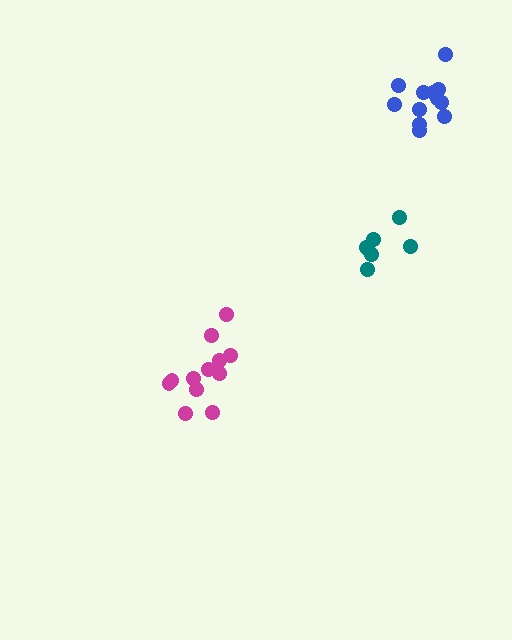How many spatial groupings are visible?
There are 3 spatial groupings.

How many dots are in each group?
Group 1: 12 dots, Group 2: 12 dots, Group 3: 7 dots (31 total).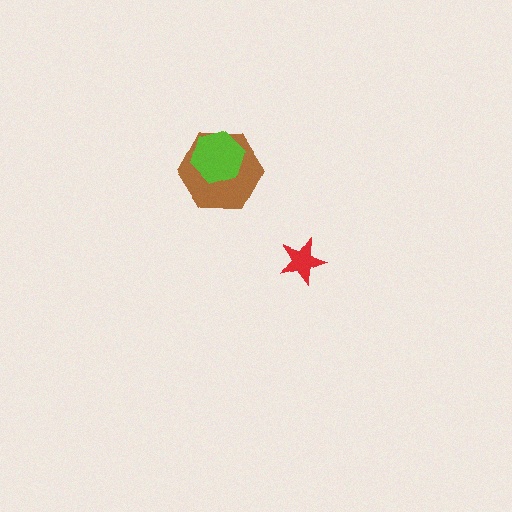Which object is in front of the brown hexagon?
The lime hexagon is in front of the brown hexagon.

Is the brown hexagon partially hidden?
Yes, it is partially covered by another shape.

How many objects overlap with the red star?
0 objects overlap with the red star.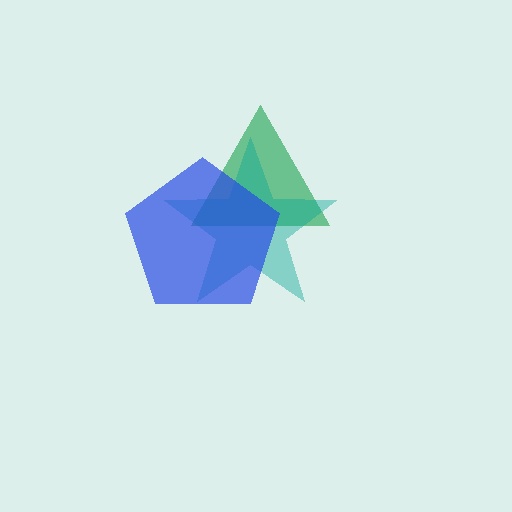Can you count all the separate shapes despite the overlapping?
Yes, there are 3 separate shapes.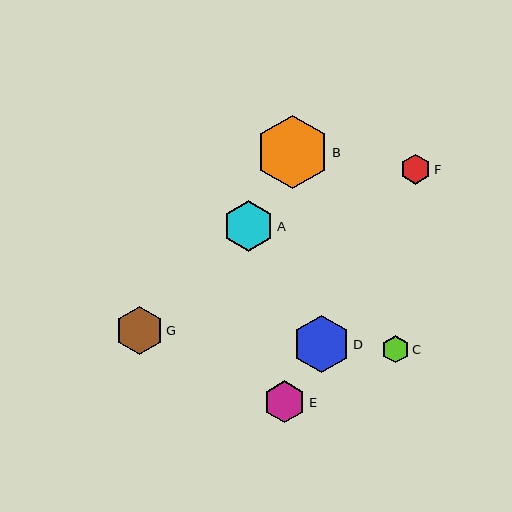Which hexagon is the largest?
Hexagon B is the largest with a size of approximately 73 pixels.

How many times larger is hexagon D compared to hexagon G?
Hexagon D is approximately 1.2 times the size of hexagon G.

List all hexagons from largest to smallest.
From largest to smallest: B, D, A, G, E, F, C.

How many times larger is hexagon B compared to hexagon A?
Hexagon B is approximately 1.4 times the size of hexagon A.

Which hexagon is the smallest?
Hexagon C is the smallest with a size of approximately 27 pixels.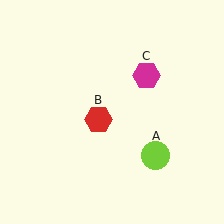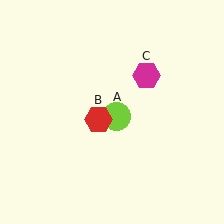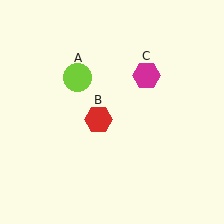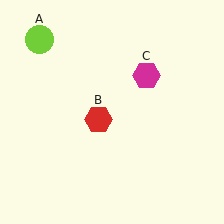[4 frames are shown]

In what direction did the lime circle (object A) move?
The lime circle (object A) moved up and to the left.